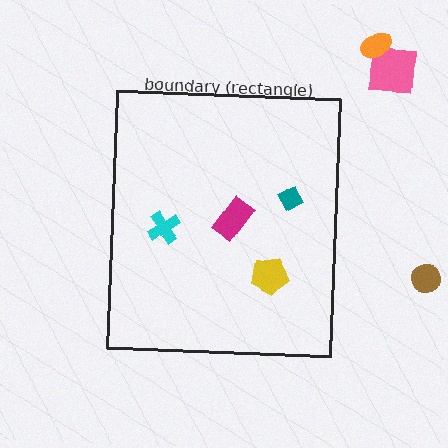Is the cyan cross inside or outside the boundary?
Inside.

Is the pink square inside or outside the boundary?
Outside.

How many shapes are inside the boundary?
4 inside, 3 outside.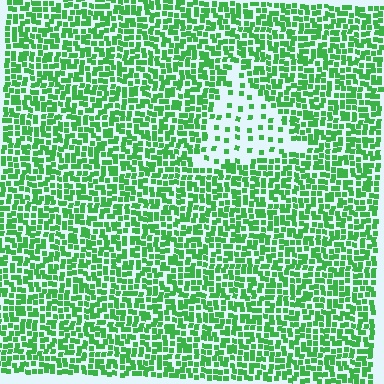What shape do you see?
I see a triangle.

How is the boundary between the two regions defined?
The boundary is defined by a change in element density (approximately 3.1x ratio). All elements are the same color, size, and shape.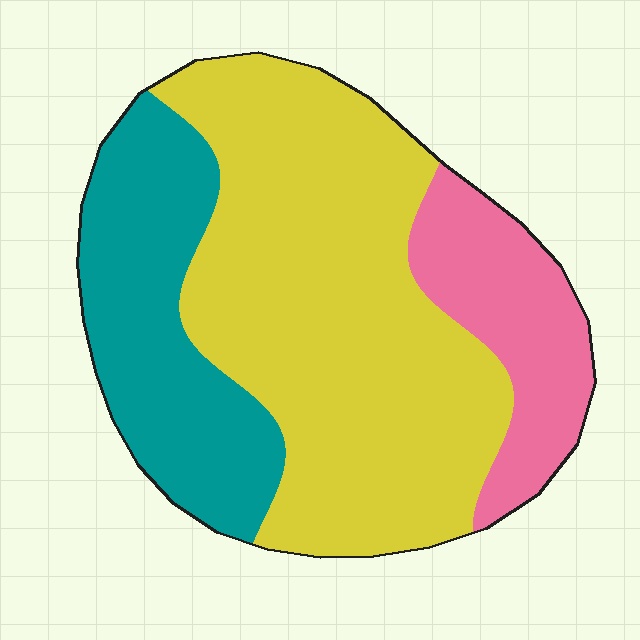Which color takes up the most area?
Yellow, at roughly 55%.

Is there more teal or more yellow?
Yellow.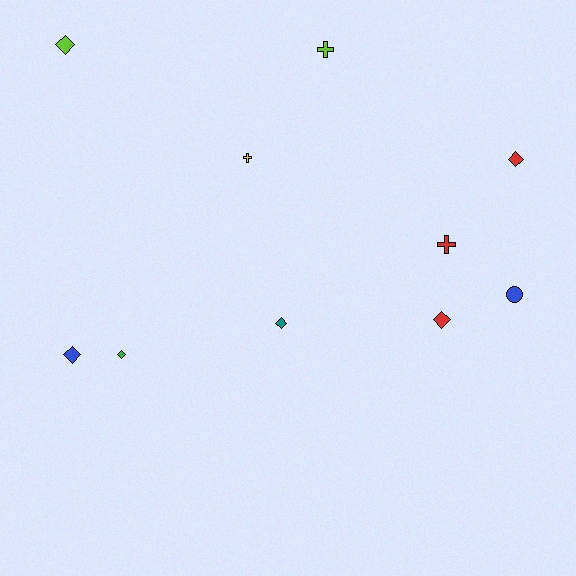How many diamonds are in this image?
There are 6 diamonds.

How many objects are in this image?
There are 10 objects.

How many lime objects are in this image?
There are 2 lime objects.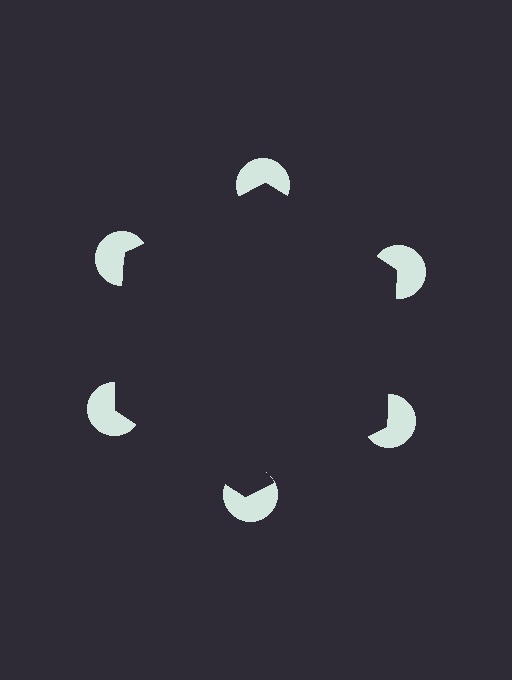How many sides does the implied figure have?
6 sides.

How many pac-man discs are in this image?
There are 6 — one at each vertex of the illusory hexagon.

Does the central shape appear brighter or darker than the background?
It typically appears slightly darker than the background, even though no actual brightness change is drawn.